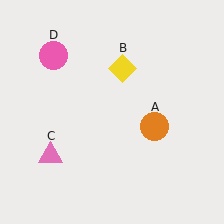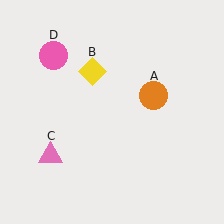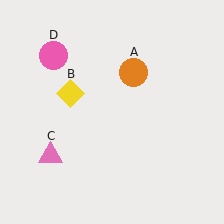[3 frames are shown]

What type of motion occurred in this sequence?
The orange circle (object A), yellow diamond (object B) rotated counterclockwise around the center of the scene.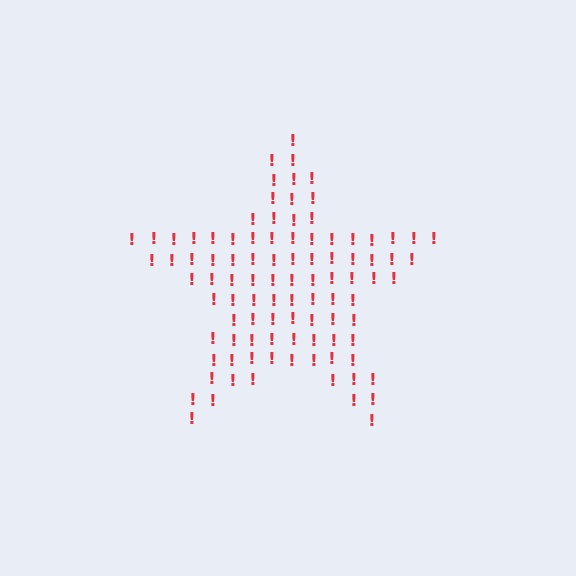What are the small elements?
The small elements are exclamation marks.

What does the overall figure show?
The overall figure shows a star.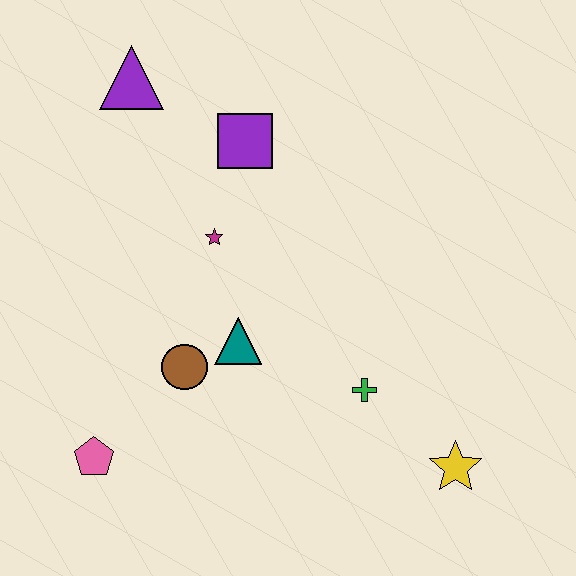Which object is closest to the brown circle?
The teal triangle is closest to the brown circle.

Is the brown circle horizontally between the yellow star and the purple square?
No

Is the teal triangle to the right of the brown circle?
Yes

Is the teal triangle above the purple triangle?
No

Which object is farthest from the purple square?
The yellow star is farthest from the purple square.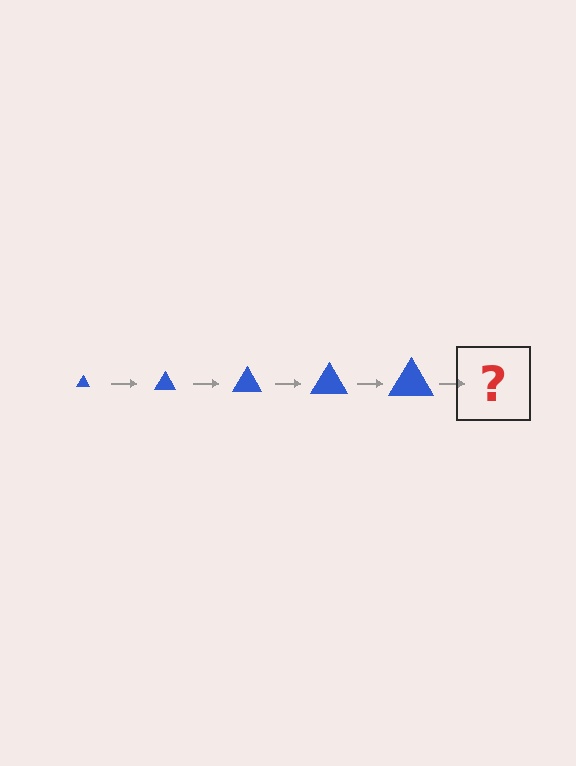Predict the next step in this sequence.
The next step is a blue triangle, larger than the previous one.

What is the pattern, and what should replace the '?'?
The pattern is that the triangle gets progressively larger each step. The '?' should be a blue triangle, larger than the previous one.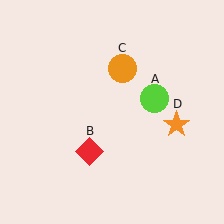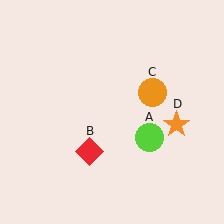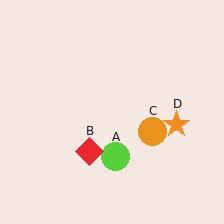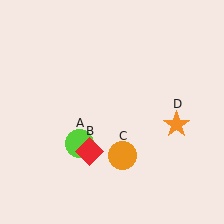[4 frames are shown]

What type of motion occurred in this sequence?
The lime circle (object A), orange circle (object C) rotated clockwise around the center of the scene.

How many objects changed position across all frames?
2 objects changed position: lime circle (object A), orange circle (object C).